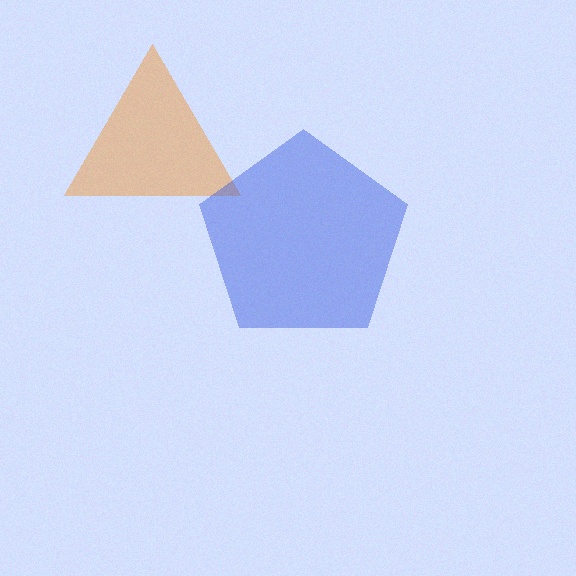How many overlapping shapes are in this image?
There are 2 overlapping shapes in the image.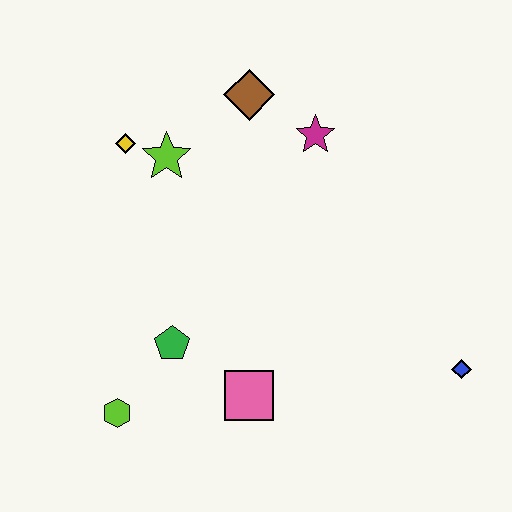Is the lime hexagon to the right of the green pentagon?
No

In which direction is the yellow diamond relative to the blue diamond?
The yellow diamond is to the left of the blue diamond.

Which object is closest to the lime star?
The yellow diamond is closest to the lime star.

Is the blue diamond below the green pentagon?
Yes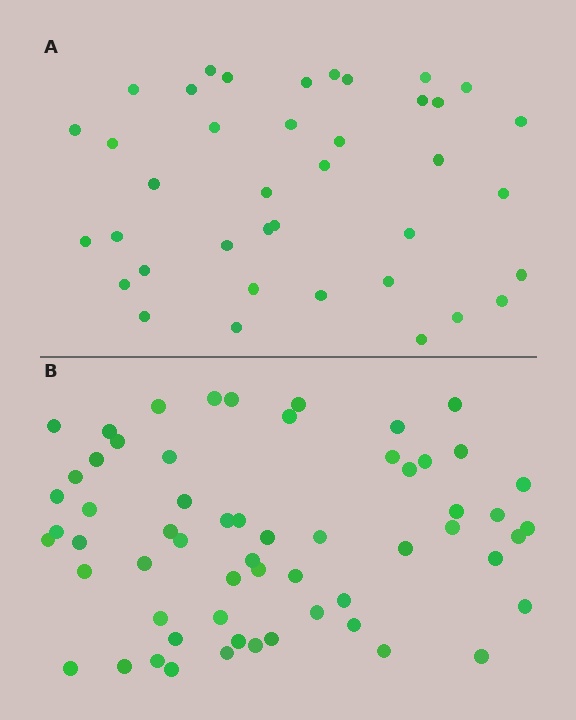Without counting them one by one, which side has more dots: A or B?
Region B (the bottom region) has more dots.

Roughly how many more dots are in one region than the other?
Region B has approximately 20 more dots than region A.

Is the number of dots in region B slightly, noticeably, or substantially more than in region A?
Region B has substantially more. The ratio is roughly 1.5 to 1.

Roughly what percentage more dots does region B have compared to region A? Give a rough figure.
About 55% more.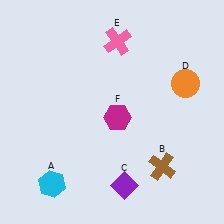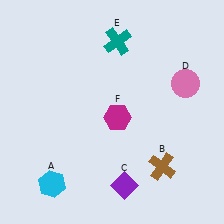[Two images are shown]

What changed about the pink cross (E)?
In Image 1, E is pink. In Image 2, it changed to teal.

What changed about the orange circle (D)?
In Image 1, D is orange. In Image 2, it changed to pink.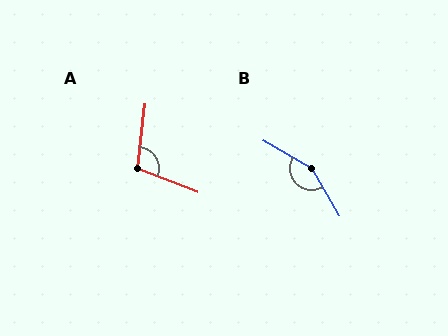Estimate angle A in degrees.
Approximately 104 degrees.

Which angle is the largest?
B, at approximately 151 degrees.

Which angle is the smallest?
A, at approximately 104 degrees.